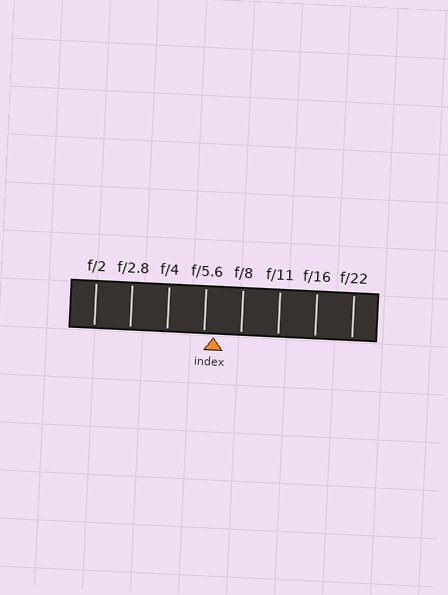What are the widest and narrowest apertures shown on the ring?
The widest aperture shown is f/2 and the narrowest is f/22.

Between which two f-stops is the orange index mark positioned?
The index mark is between f/5.6 and f/8.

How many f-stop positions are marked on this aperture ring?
There are 8 f-stop positions marked.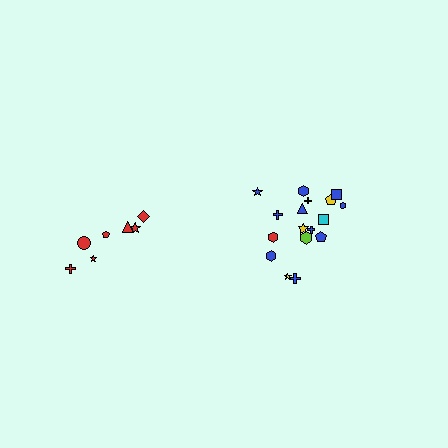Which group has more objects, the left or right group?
The right group.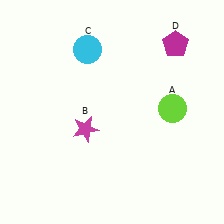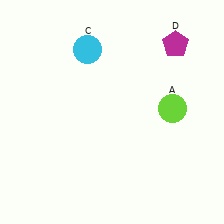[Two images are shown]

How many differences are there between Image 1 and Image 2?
There is 1 difference between the two images.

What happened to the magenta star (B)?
The magenta star (B) was removed in Image 2. It was in the bottom-left area of Image 1.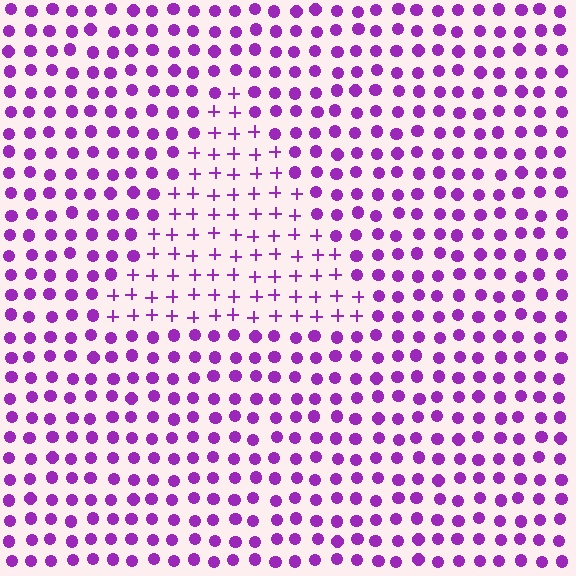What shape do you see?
I see a triangle.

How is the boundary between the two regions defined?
The boundary is defined by a change in element shape: plus signs inside vs. circles outside. All elements share the same color and spacing.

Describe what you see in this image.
The image is filled with small purple elements arranged in a uniform grid. A triangle-shaped region contains plus signs, while the surrounding area contains circles. The boundary is defined purely by the change in element shape.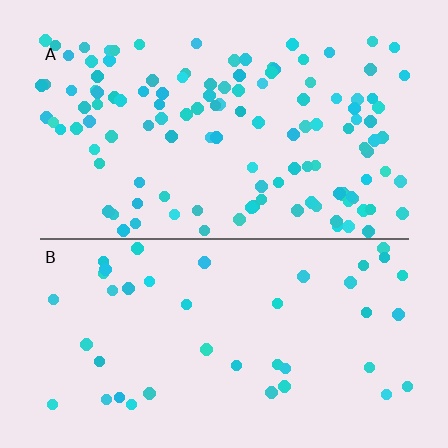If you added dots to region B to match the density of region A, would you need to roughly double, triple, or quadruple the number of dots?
Approximately triple.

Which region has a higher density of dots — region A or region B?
A (the top).